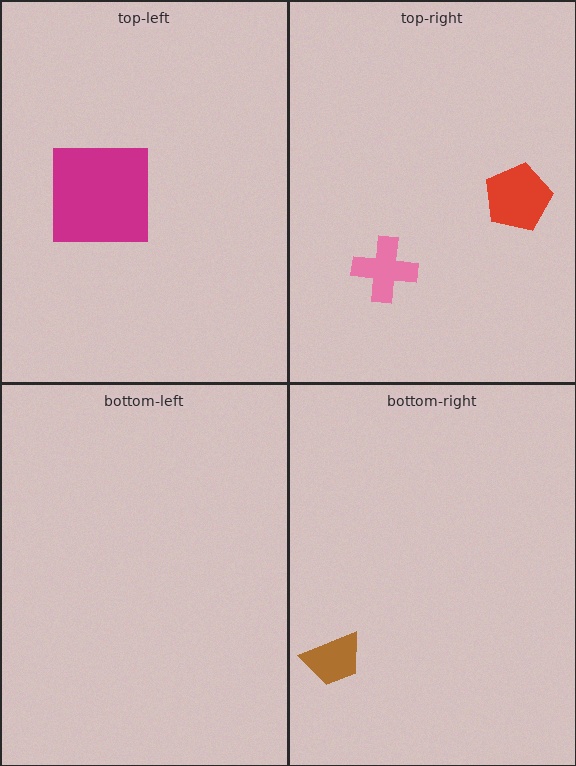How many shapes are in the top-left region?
1.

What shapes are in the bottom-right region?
The brown trapezoid.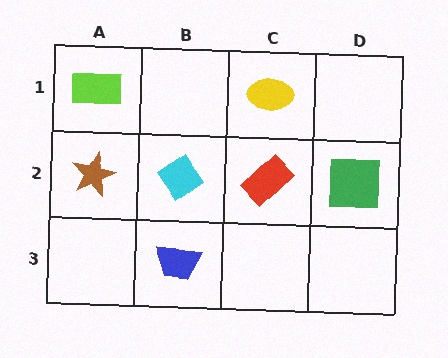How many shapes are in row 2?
4 shapes.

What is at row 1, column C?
A yellow ellipse.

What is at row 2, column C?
A red rectangle.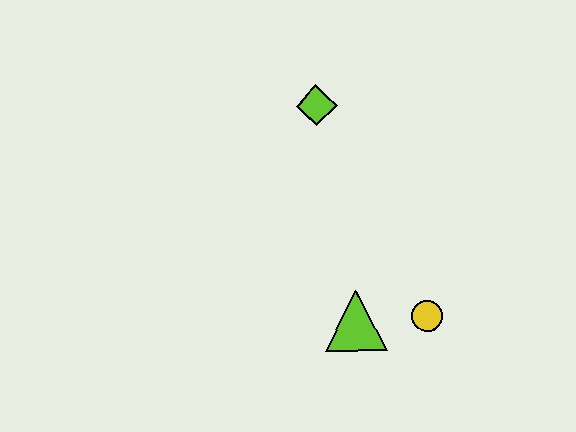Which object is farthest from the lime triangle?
The lime diamond is farthest from the lime triangle.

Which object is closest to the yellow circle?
The lime triangle is closest to the yellow circle.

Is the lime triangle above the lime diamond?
No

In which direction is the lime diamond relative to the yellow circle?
The lime diamond is above the yellow circle.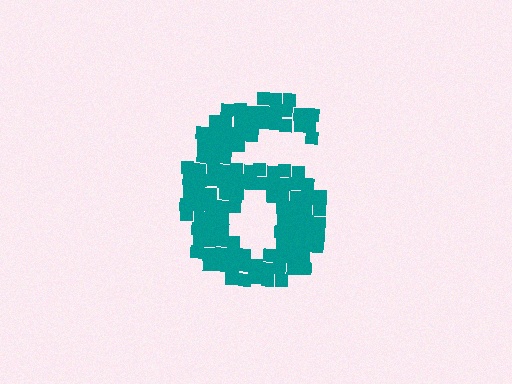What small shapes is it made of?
It is made of small squares.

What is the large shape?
The large shape is the digit 6.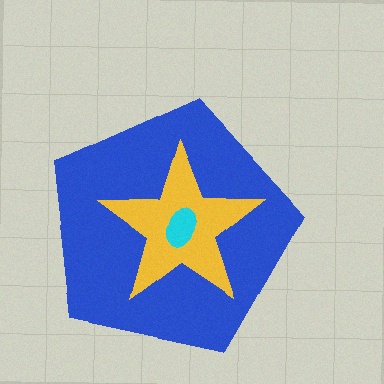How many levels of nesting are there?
3.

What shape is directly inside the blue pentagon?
The yellow star.